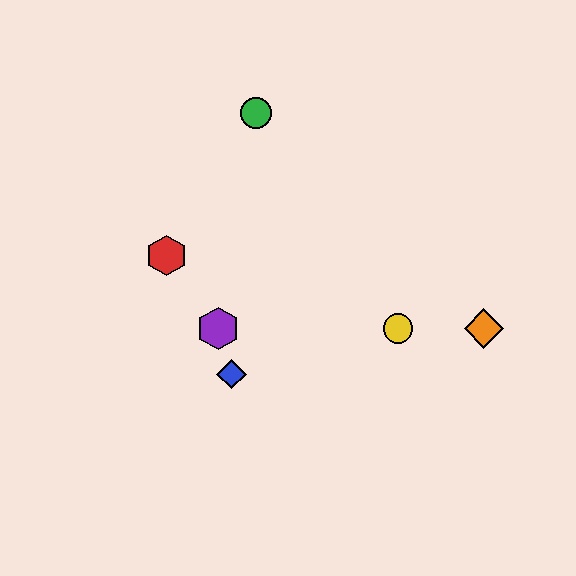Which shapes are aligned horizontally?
The yellow circle, the purple hexagon, the orange diamond are aligned horizontally.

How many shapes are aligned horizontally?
3 shapes (the yellow circle, the purple hexagon, the orange diamond) are aligned horizontally.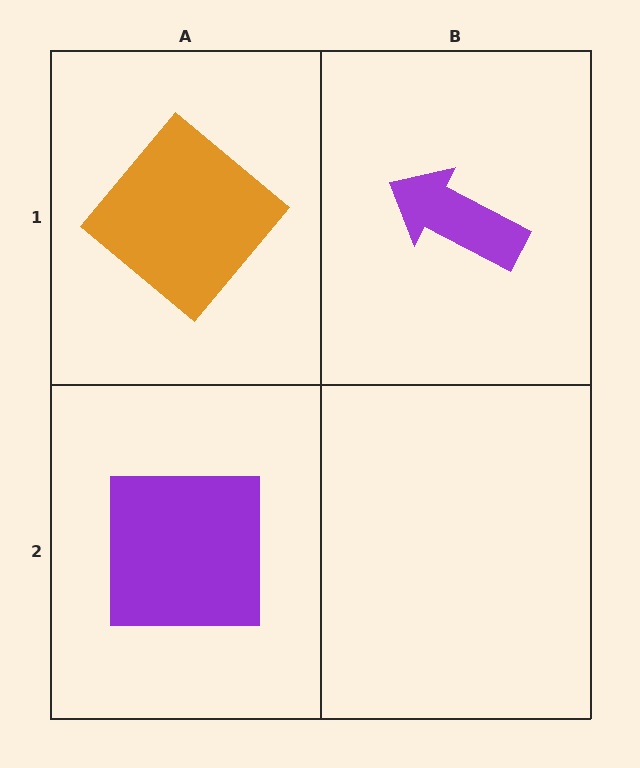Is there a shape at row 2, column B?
No, that cell is empty.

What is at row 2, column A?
A purple square.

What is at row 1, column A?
An orange diamond.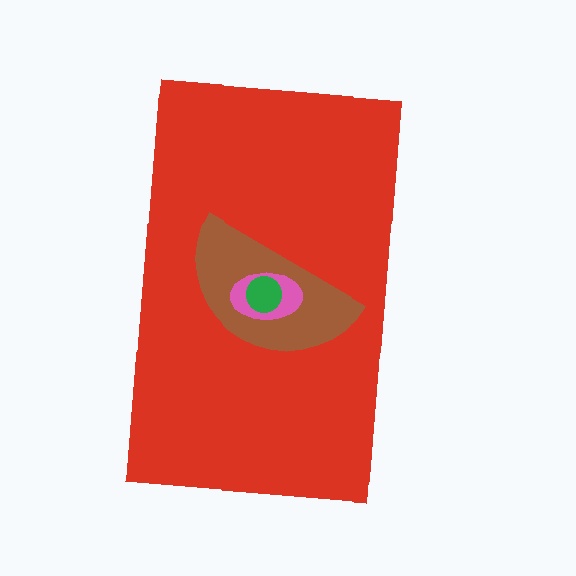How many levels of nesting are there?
4.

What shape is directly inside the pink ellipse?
The green circle.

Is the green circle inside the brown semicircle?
Yes.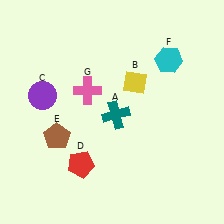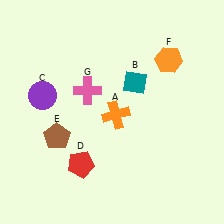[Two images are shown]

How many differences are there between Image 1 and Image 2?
There are 3 differences between the two images.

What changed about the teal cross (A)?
In Image 1, A is teal. In Image 2, it changed to orange.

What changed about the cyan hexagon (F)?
In Image 1, F is cyan. In Image 2, it changed to orange.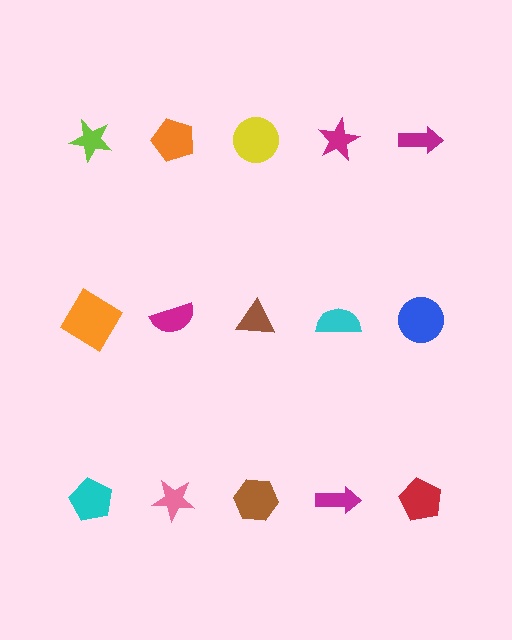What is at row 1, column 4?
A magenta star.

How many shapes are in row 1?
5 shapes.